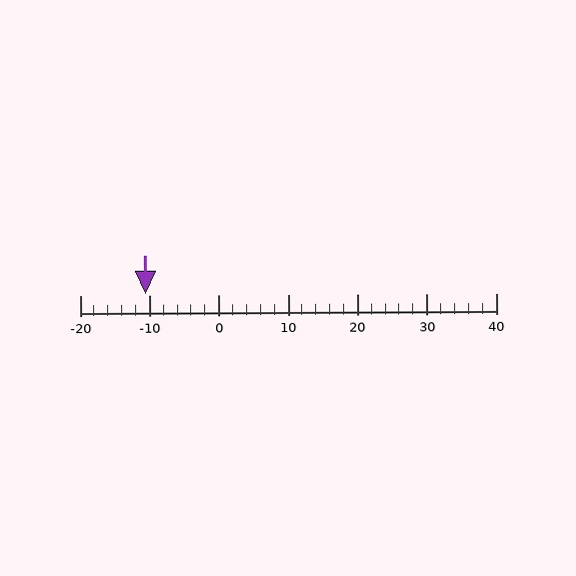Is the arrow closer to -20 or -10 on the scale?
The arrow is closer to -10.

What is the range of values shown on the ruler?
The ruler shows values from -20 to 40.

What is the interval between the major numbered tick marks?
The major tick marks are spaced 10 units apart.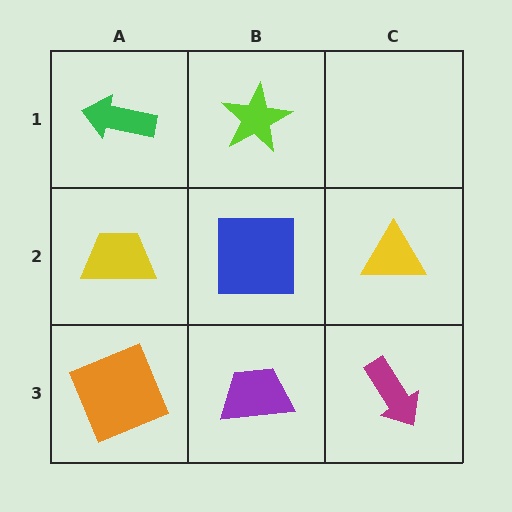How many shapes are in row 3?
3 shapes.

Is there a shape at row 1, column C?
No, that cell is empty.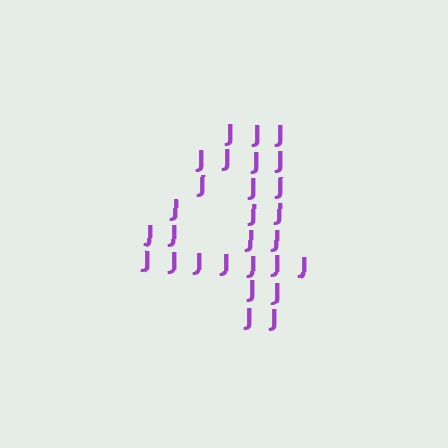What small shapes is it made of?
It is made of small letter J's.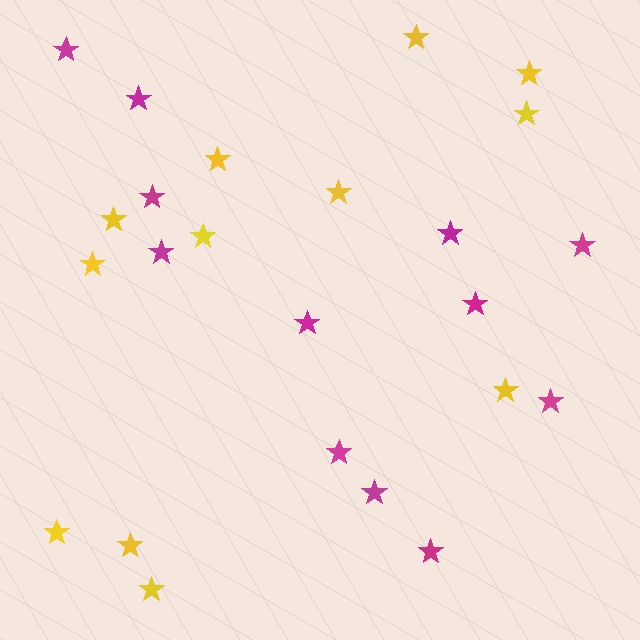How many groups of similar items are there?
There are 2 groups: one group of yellow stars (12) and one group of magenta stars (12).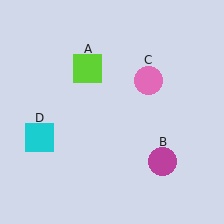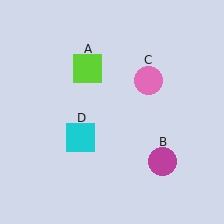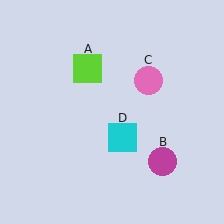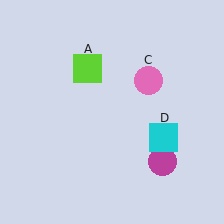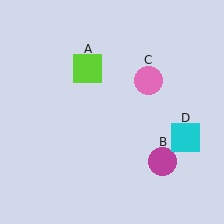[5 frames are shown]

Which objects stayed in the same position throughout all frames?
Lime square (object A) and magenta circle (object B) and pink circle (object C) remained stationary.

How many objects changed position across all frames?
1 object changed position: cyan square (object D).